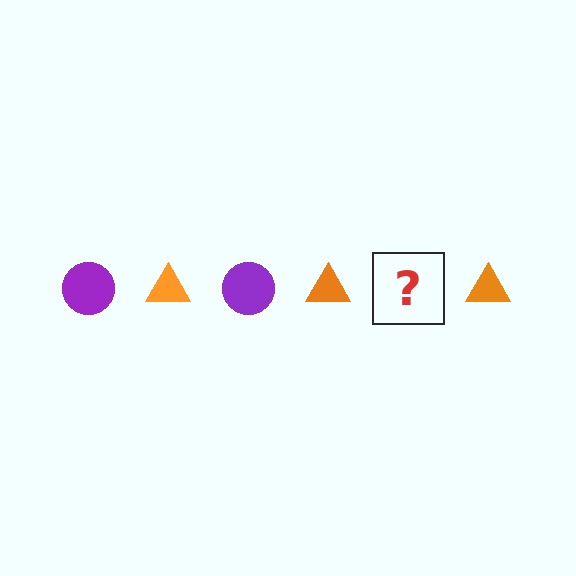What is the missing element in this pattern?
The missing element is a purple circle.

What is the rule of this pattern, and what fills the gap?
The rule is that the pattern alternates between purple circle and orange triangle. The gap should be filled with a purple circle.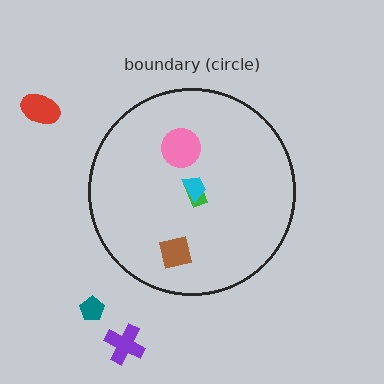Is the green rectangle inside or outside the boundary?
Inside.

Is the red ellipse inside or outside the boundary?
Outside.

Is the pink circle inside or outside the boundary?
Inside.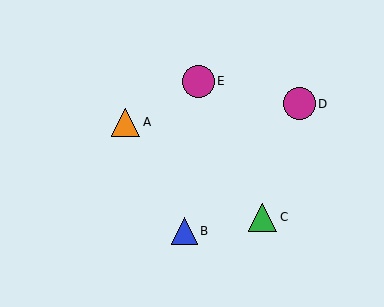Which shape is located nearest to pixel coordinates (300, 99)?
The magenta circle (labeled D) at (300, 104) is nearest to that location.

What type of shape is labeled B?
Shape B is a blue triangle.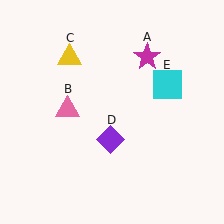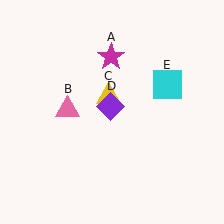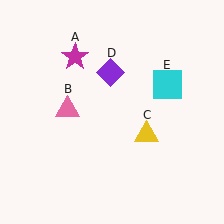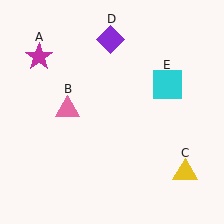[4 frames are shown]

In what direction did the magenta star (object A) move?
The magenta star (object A) moved left.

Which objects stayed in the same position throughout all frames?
Pink triangle (object B) and cyan square (object E) remained stationary.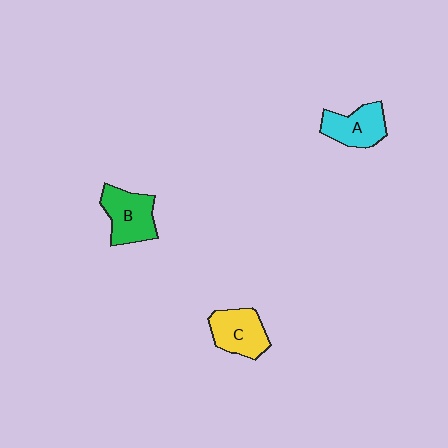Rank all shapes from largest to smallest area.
From largest to smallest: B (green), C (yellow), A (cyan).